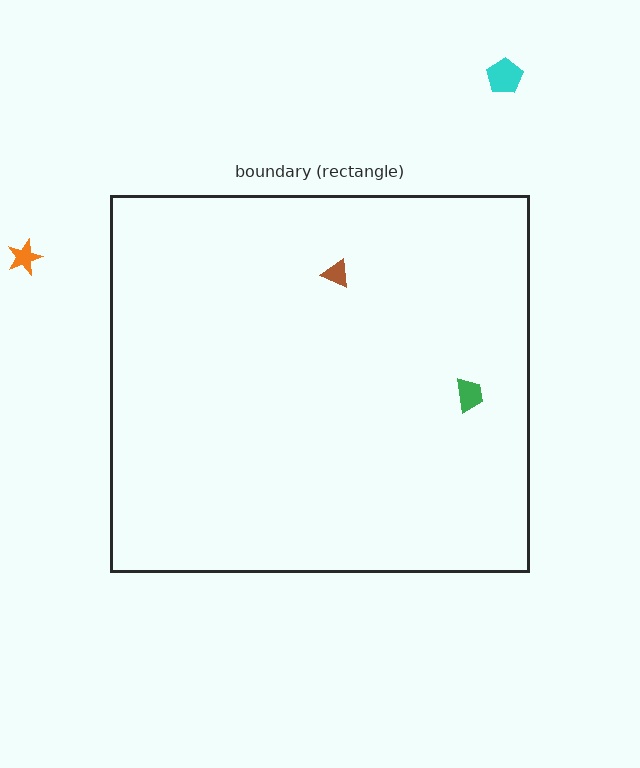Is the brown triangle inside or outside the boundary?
Inside.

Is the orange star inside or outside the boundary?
Outside.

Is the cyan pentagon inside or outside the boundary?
Outside.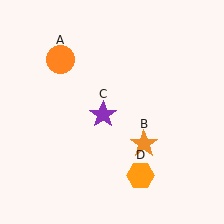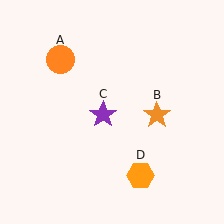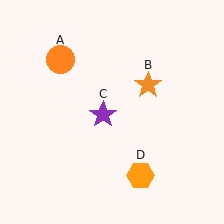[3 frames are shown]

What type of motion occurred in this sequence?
The orange star (object B) rotated counterclockwise around the center of the scene.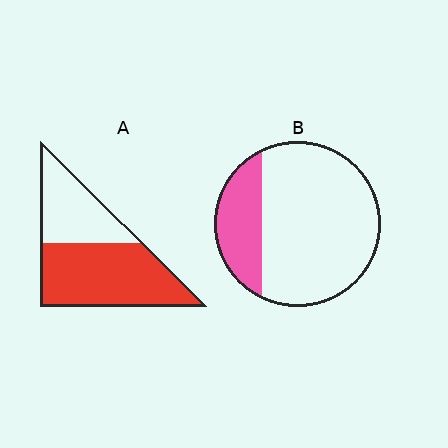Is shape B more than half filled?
No.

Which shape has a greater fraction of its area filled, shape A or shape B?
Shape A.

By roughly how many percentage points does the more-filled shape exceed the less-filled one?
By roughly 40 percentage points (A over B).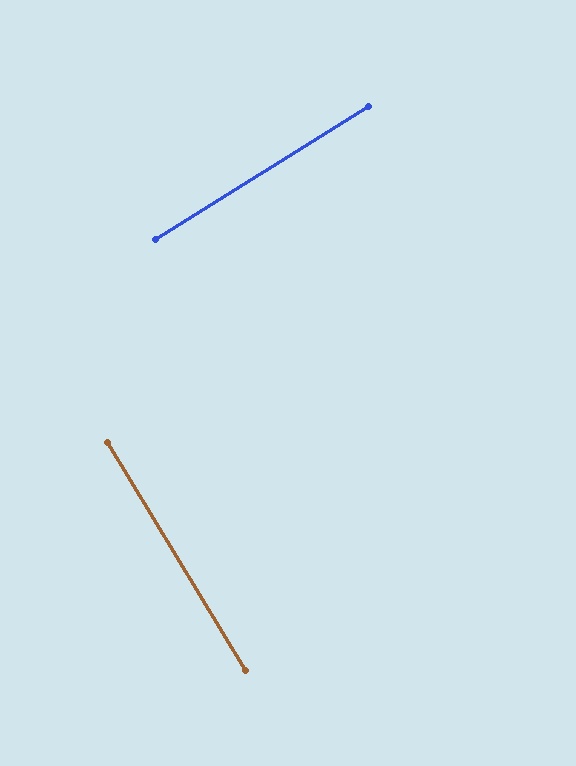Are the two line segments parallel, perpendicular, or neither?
Perpendicular — they meet at approximately 89°.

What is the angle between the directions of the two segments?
Approximately 89 degrees.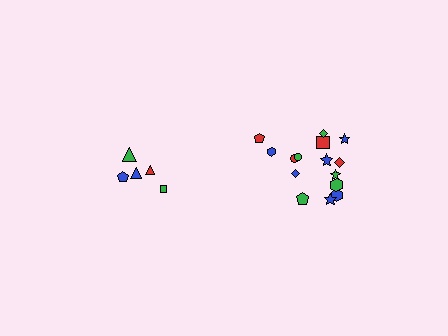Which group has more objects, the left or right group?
The right group.